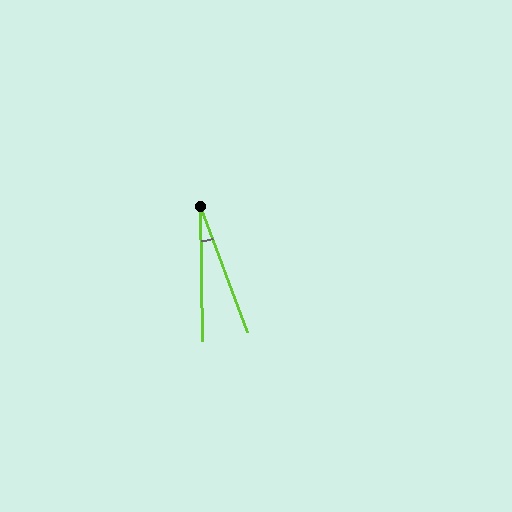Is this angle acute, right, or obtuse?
It is acute.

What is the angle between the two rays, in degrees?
Approximately 19 degrees.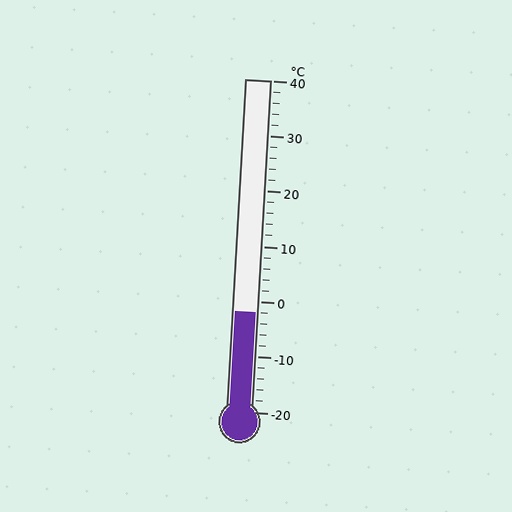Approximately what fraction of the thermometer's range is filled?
The thermometer is filled to approximately 30% of its range.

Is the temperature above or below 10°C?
The temperature is below 10°C.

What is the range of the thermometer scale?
The thermometer scale ranges from -20°C to 40°C.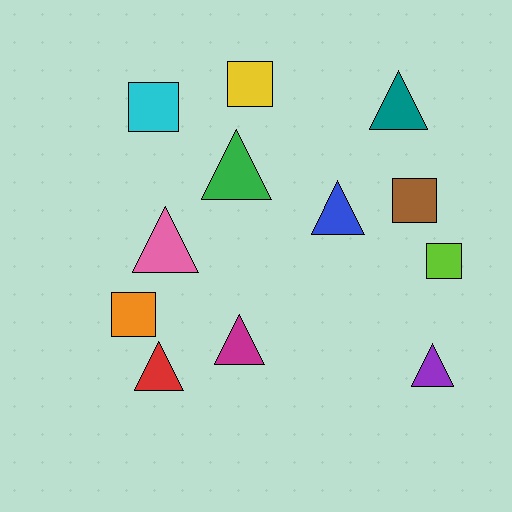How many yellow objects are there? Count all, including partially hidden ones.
There is 1 yellow object.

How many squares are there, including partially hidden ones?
There are 5 squares.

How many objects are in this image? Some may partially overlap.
There are 12 objects.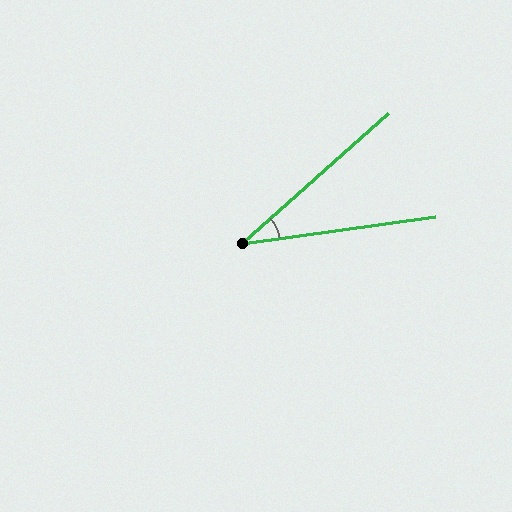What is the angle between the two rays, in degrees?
Approximately 34 degrees.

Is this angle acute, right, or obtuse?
It is acute.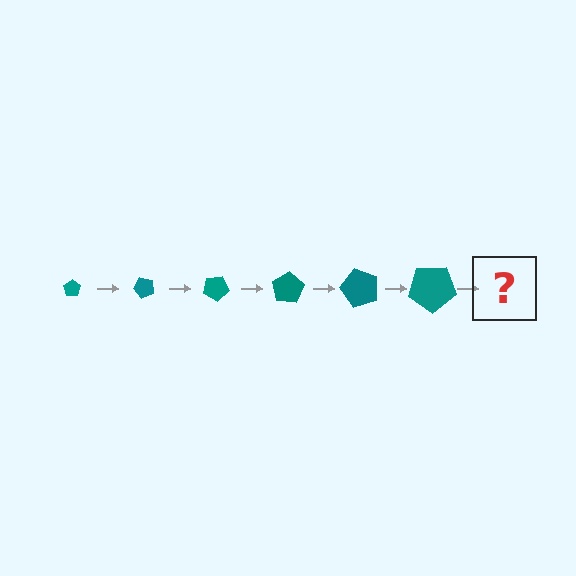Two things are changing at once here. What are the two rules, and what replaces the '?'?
The two rules are that the pentagon grows larger each step and it rotates 50 degrees each step. The '?' should be a pentagon, larger than the previous one and rotated 300 degrees from the start.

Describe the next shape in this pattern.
It should be a pentagon, larger than the previous one and rotated 300 degrees from the start.